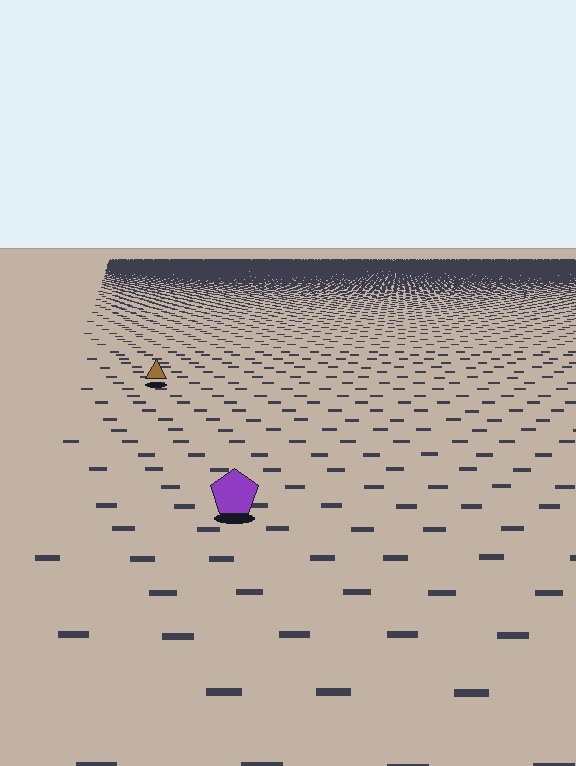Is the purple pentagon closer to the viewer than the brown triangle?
Yes. The purple pentagon is closer — you can tell from the texture gradient: the ground texture is coarser near it.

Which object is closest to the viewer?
The purple pentagon is closest. The texture marks near it are larger and more spread out.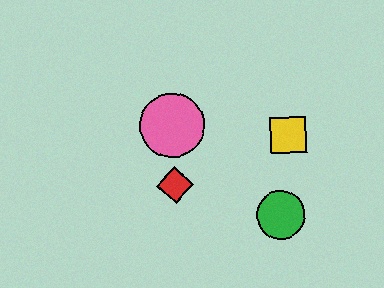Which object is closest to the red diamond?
The pink circle is closest to the red diamond.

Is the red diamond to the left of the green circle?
Yes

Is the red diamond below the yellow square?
Yes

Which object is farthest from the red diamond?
The yellow square is farthest from the red diamond.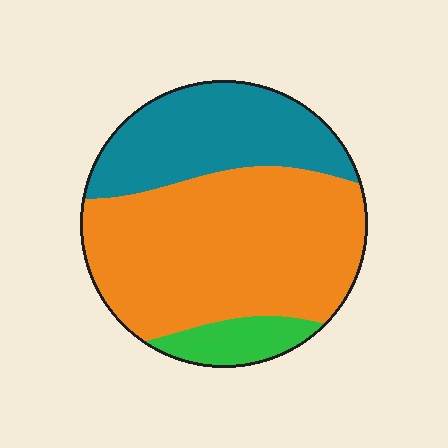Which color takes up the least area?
Green, at roughly 10%.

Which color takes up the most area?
Orange, at roughly 60%.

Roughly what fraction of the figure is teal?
Teal takes up about one third (1/3) of the figure.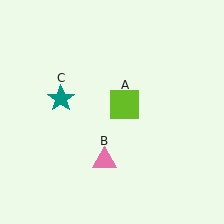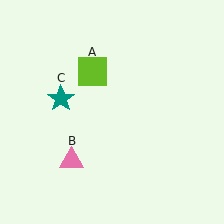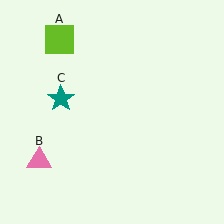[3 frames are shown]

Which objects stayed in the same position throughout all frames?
Teal star (object C) remained stationary.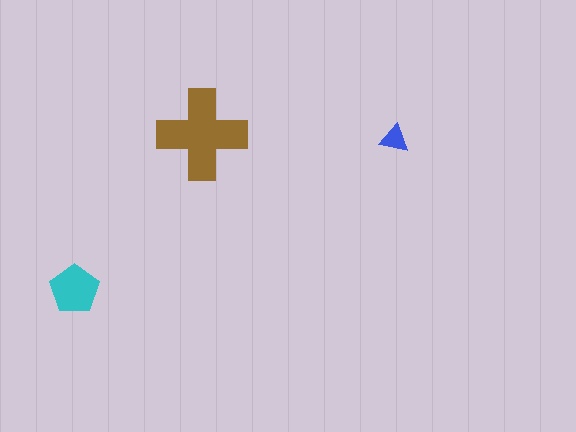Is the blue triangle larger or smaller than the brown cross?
Smaller.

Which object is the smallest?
The blue triangle.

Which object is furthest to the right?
The blue triangle is rightmost.